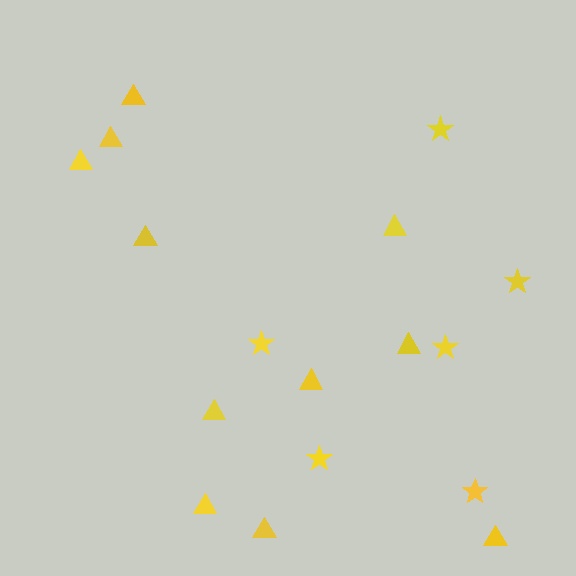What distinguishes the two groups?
There are 2 groups: one group of triangles (11) and one group of stars (6).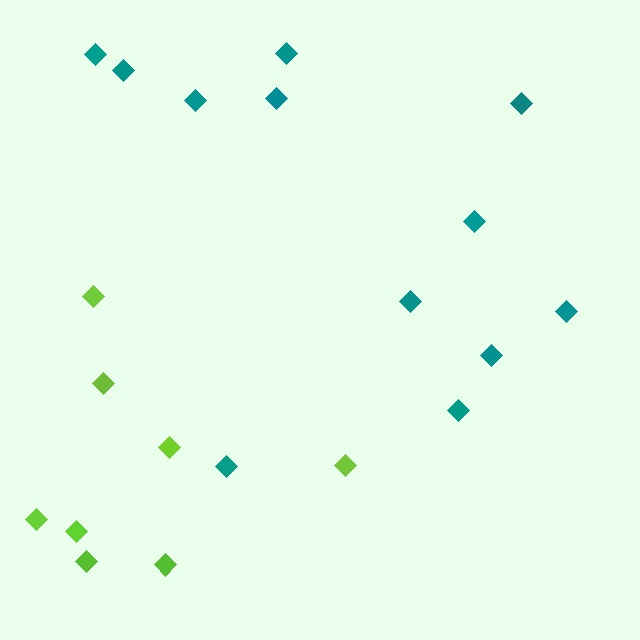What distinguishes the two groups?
There are 2 groups: one group of teal diamonds (12) and one group of lime diamonds (8).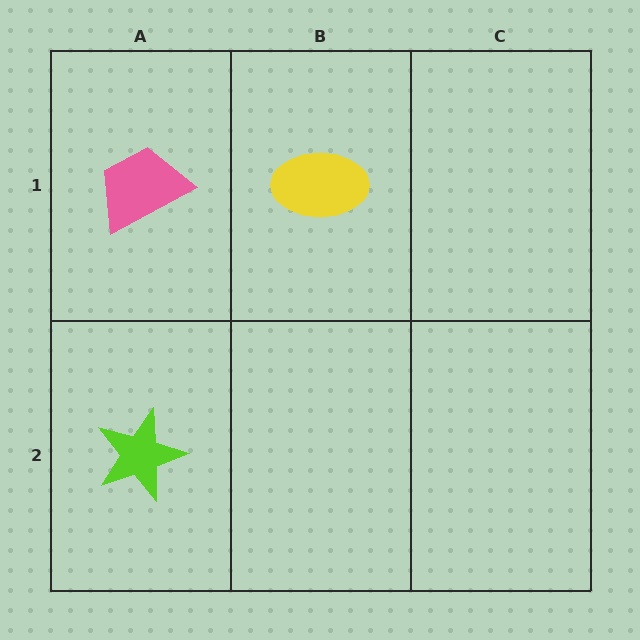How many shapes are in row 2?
1 shape.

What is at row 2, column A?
A lime star.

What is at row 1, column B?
A yellow ellipse.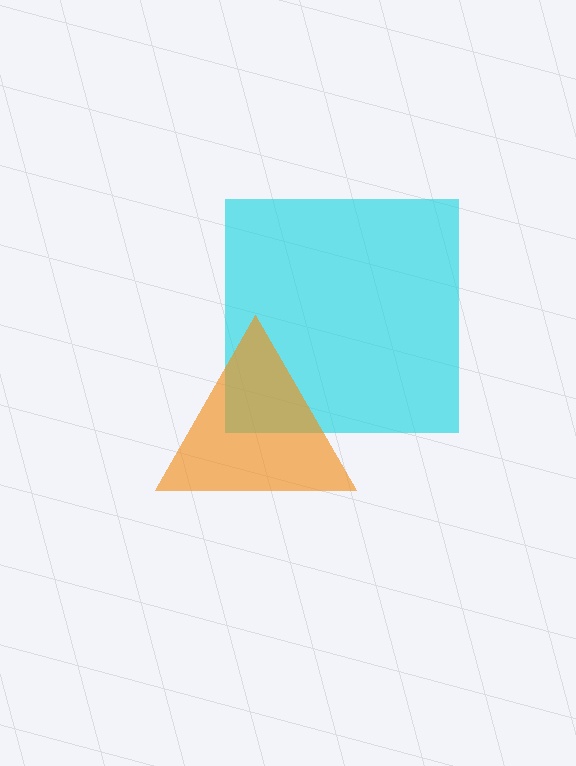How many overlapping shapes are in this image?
There are 2 overlapping shapes in the image.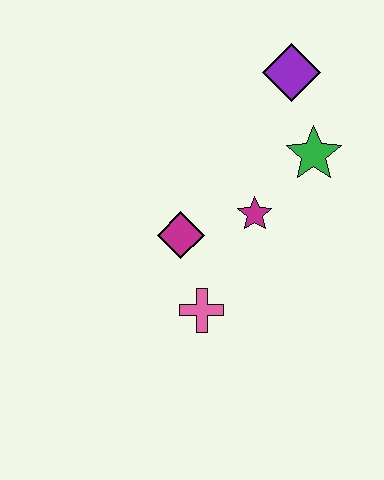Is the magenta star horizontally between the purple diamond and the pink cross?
Yes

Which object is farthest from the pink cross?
The purple diamond is farthest from the pink cross.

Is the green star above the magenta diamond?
Yes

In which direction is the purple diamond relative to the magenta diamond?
The purple diamond is above the magenta diamond.